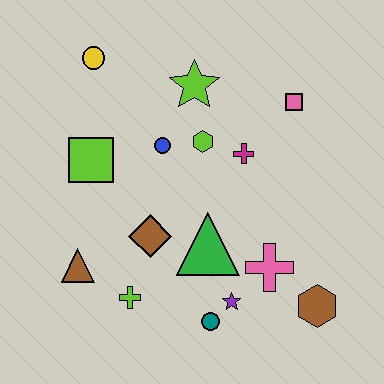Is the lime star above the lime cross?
Yes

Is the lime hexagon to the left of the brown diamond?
No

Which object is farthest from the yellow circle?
The brown hexagon is farthest from the yellow circle.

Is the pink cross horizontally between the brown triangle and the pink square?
Yes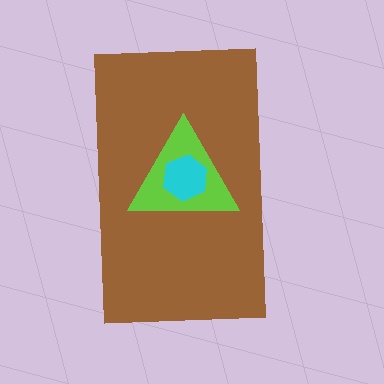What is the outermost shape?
The brown rectangle.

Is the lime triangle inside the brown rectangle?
Yes.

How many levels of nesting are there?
3.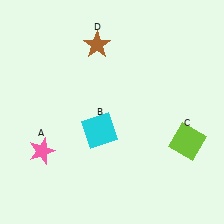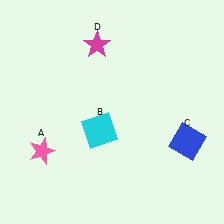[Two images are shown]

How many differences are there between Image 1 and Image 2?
There are 2 differences between the two images.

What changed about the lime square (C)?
In Image 1, C is lime. In Image 2, it changed to blue.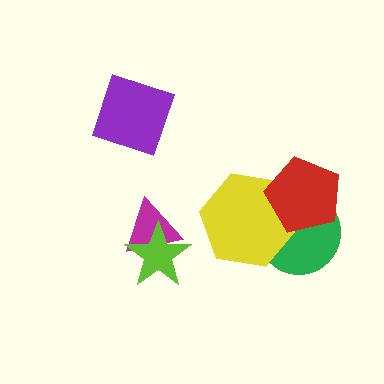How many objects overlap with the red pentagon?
2 objects overlap with the red pentagon.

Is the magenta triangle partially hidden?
Yes, it is partially covered by another shape.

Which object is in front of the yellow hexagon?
The red pentagon is in front of the yellow hexagon.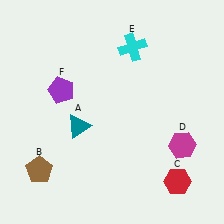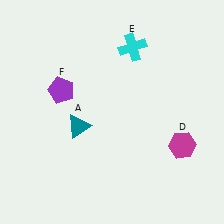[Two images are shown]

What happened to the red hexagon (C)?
The red hexagon (C) was removed in Image 2. It was in the bottom-right area of Image 1.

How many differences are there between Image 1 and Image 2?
There are 2 differences between the two images.